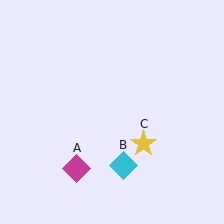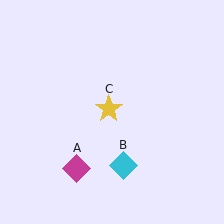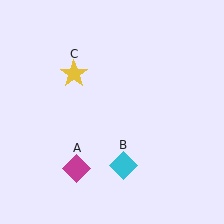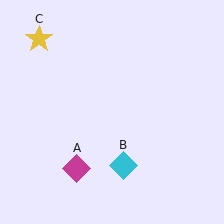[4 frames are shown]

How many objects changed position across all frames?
1 object changed position: yellow star (object C).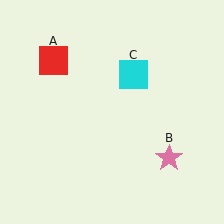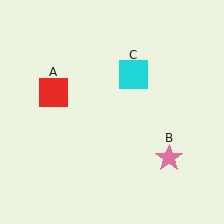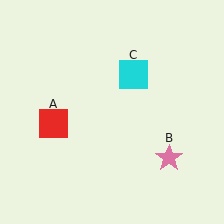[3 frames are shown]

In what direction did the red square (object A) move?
The red square (object A) moved down.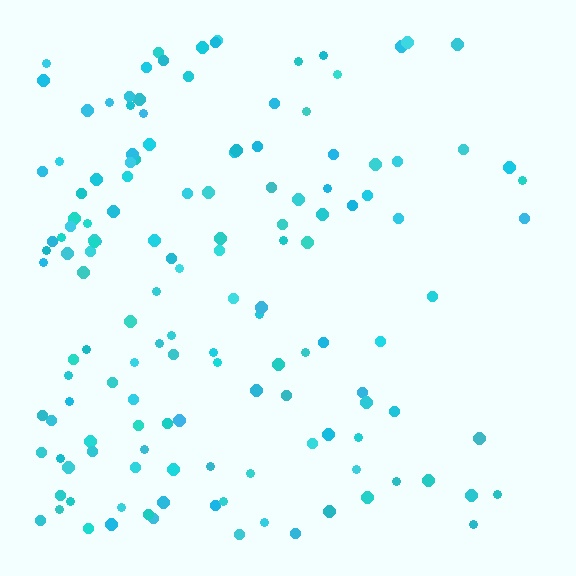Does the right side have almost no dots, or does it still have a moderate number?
Still a moderate number, just noticeably fewer than the left.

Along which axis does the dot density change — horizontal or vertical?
Horizontal.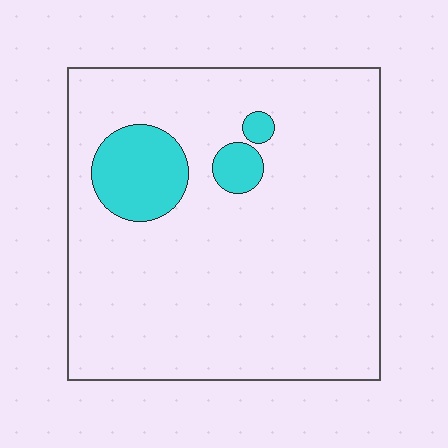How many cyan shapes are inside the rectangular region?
3.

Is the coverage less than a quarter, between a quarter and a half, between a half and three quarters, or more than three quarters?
Less than a quarter.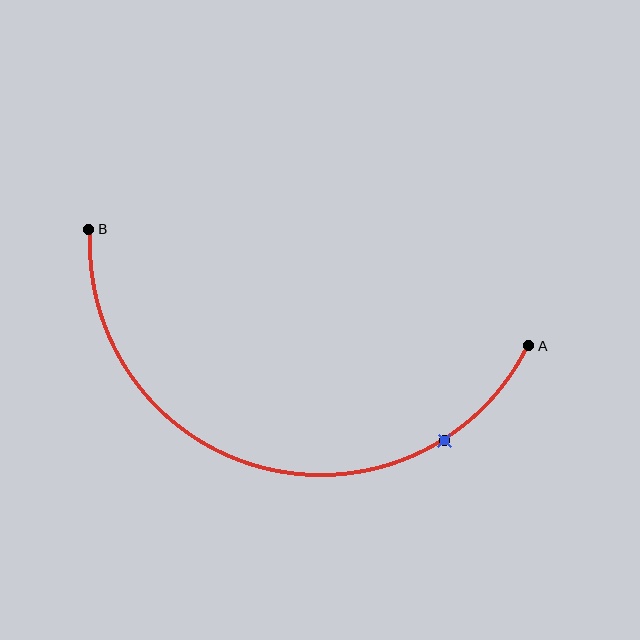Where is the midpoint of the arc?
The arc midpoint is the point on the curve farthest from the straight line joining A and B. It sits below that line.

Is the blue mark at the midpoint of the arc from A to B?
No. The blue mark lies on the arc but is closer to endpoint A. The arc midpoint would be at the point on the curve equidistant along the arc from both A and B.